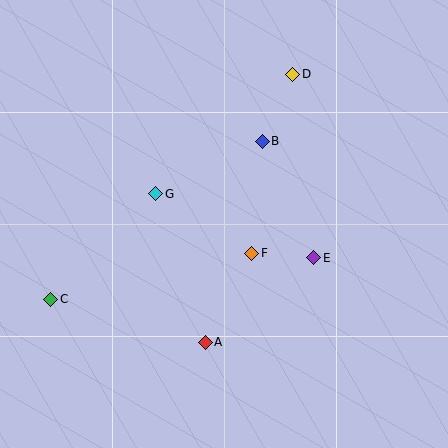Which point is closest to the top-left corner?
Point G is closest to the top-left corner.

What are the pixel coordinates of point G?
Point G is at (156, 194).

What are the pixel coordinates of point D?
Point D is at (293, 74).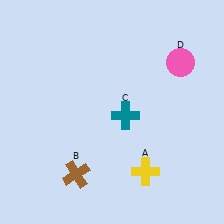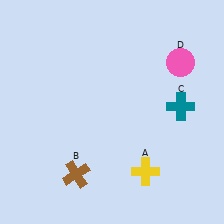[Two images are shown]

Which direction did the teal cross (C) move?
The teal cross (C) moved right.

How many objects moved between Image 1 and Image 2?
1 object moved between the two images.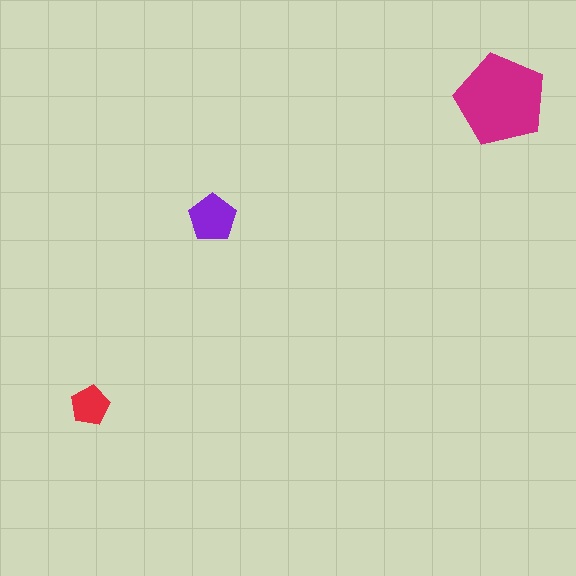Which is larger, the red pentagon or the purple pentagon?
The purple one.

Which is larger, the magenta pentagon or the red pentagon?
The magenta one.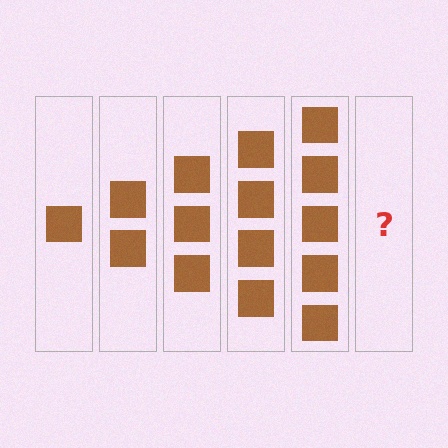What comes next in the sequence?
The next element should be 6 squares.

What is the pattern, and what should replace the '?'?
The pattern is that each step adds one more square. The '?' should be 6 squares.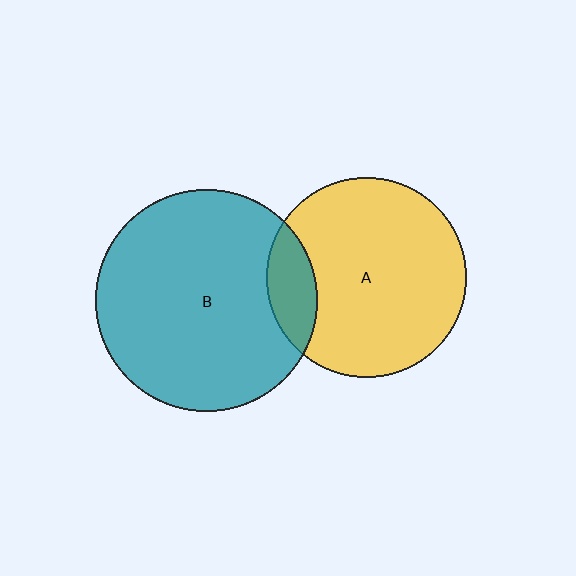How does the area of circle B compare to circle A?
Approximately 1.2 times.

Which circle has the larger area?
Circle B (teal).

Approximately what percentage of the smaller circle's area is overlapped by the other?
Approximately 15%.